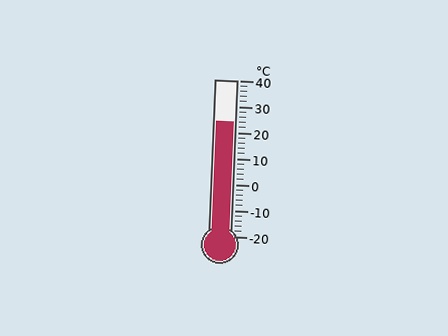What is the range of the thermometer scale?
The thermometer scale ranges from -20°C to 40°C.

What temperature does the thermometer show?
The thermometer shows approximately 24°C.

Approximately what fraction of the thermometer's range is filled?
The thermometer is filled to approximately 75% of its range.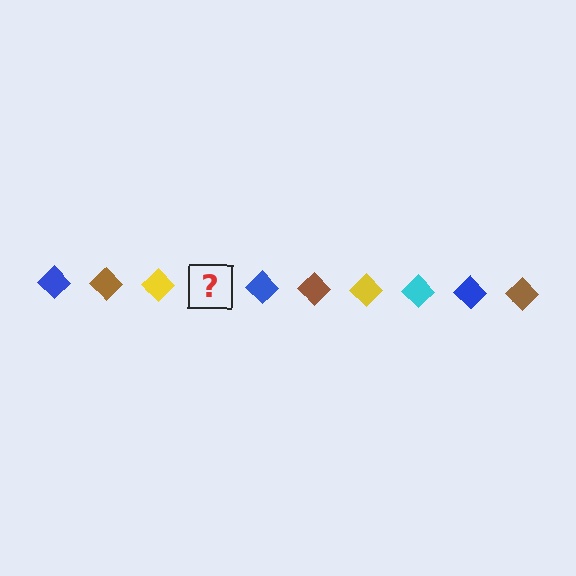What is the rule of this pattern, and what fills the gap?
The rule is that the pattern cycles through blue, brown, yellow, cyan diamonds. The gap should be filled with a cyan diamond.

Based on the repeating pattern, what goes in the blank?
The blank should be a cyan diamond.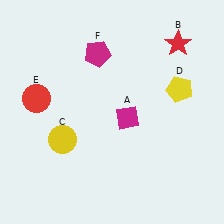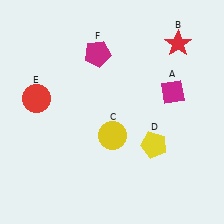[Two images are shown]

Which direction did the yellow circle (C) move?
The yellow circle (C) moved right.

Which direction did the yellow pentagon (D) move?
The yellow pentagon (D) moved down.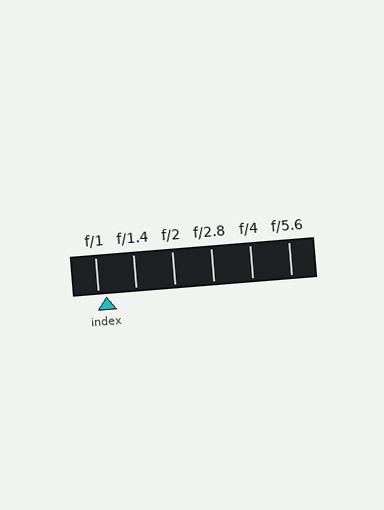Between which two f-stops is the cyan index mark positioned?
The index mark is between f/1 and f/1.4.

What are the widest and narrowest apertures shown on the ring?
The widest aperture shown is f/1 and the narrowest is f/5.6.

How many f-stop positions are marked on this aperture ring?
There are 6 f-stop positions marked.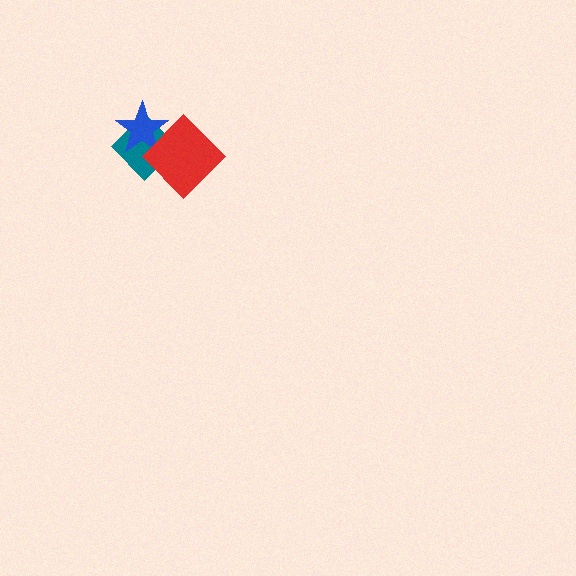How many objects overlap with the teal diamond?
2 objects overlap with the teal diamond.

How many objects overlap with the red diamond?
2 objects overlap with the red diamond.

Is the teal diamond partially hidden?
Yes, it is partially covered by another shape.